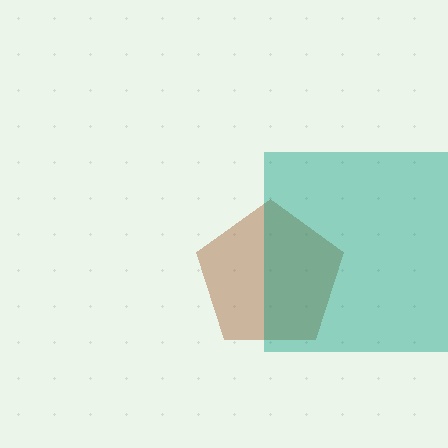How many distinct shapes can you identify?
There are 2 distinct shapes: a brown pentagon, a teal square.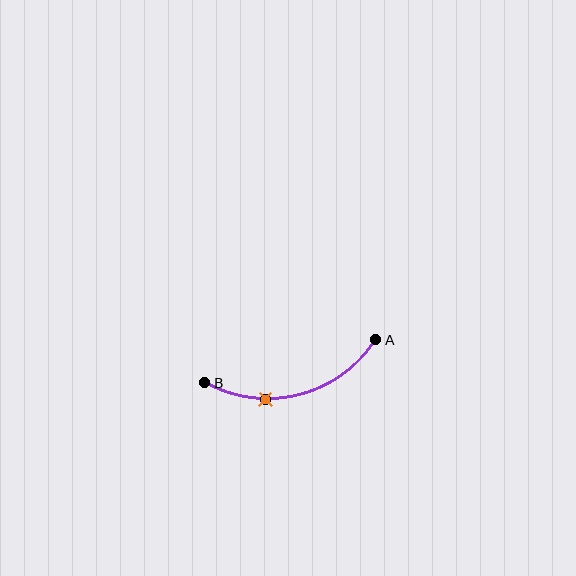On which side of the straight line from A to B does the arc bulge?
The arc bulges below the straight line connecting A and B.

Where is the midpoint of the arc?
The arc midpoint is the point on the curve farthest from the straight line joining A and B. It sits below that line.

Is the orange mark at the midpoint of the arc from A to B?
No. The orange mark lies on the arc but is closer to endpoint B. The arc midpoint would be at the point on the curve equidistant along the arc from both A and B.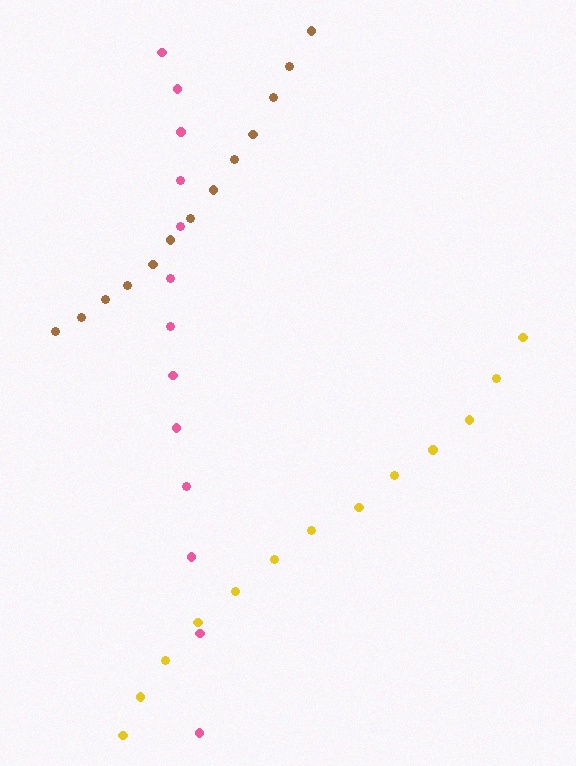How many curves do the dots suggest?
There are 3 distinct paths.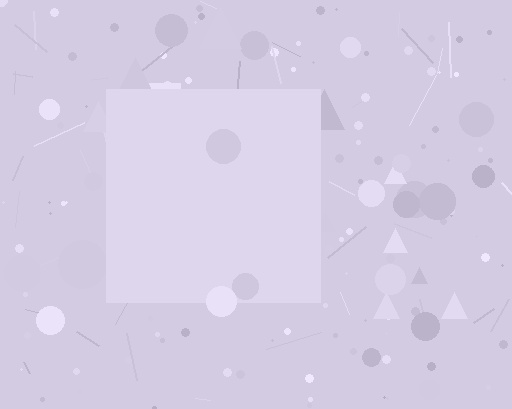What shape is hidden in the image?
A square is hidden in the image.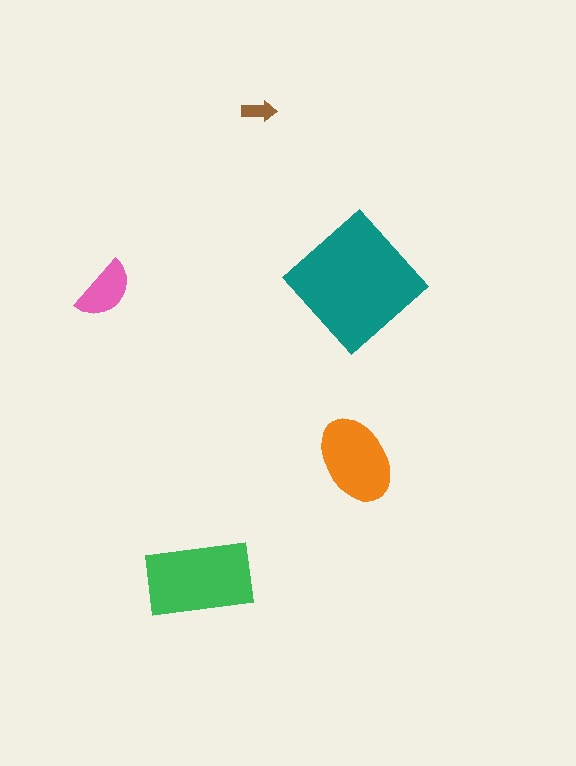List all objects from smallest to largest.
The brown arrow, the pink semicircle, the orange ellipse, the green rectangle, the teal diamond.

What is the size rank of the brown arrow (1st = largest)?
5th.